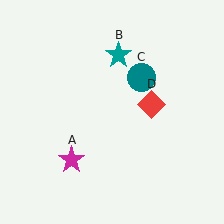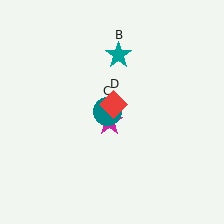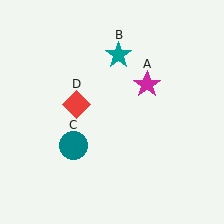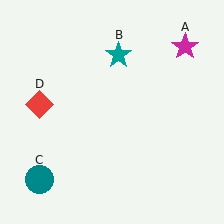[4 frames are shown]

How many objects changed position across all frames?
3 objects changed position: magenta star (object A), teal circle (object C), red diamond (object D).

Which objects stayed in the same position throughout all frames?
Teal star (object B) remained stationary.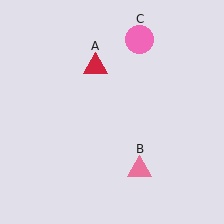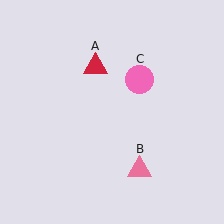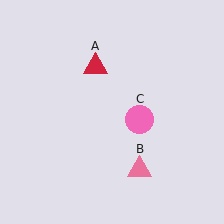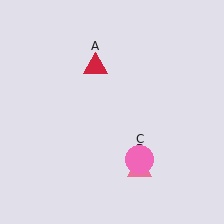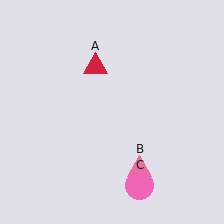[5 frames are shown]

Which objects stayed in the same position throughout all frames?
Red triangle (object A) and pink triangle (object B) remained stationary.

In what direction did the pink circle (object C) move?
The pink circle (object C) moved down.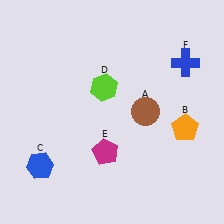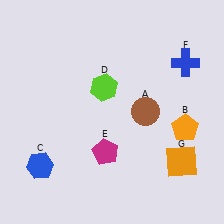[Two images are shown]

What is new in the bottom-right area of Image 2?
An orange square (G) was added in the bottom-right area of Image 2.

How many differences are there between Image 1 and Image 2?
There is 1 difference between the two images.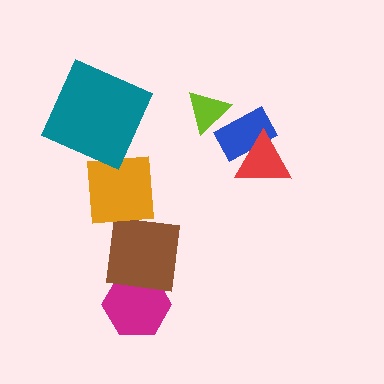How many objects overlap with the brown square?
2 objects overlap with the brown square.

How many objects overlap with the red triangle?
1 object overlaps with the red triangle.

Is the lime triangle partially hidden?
No, no other shape covers it.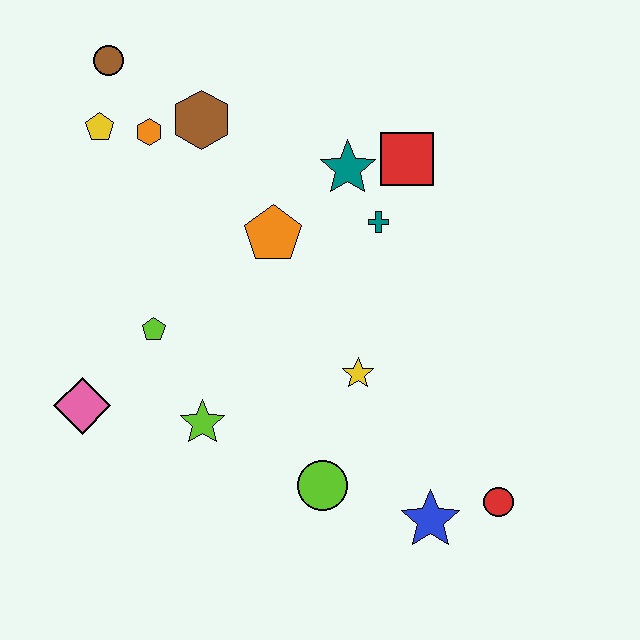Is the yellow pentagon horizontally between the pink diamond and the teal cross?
Yes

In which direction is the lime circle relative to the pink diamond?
The lime circle is to the right of the pink diamond.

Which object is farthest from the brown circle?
The red circle is farthest from the brown circle.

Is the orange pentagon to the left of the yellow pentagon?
No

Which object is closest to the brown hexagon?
The orange hexagon is closest to the brown hexagon.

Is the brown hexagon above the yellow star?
Yes